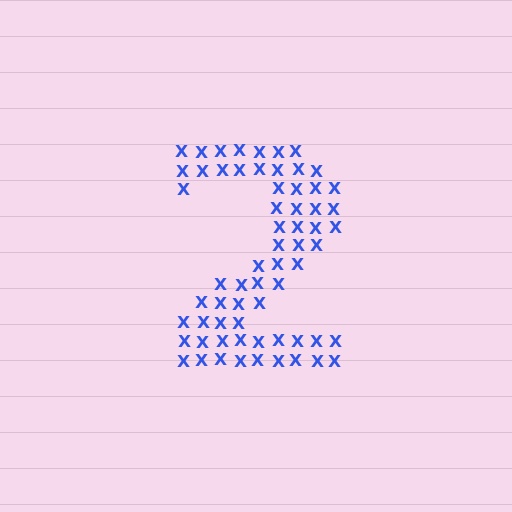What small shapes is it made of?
It is made of small letter X's.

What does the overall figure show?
The overall figure shows the digit 2.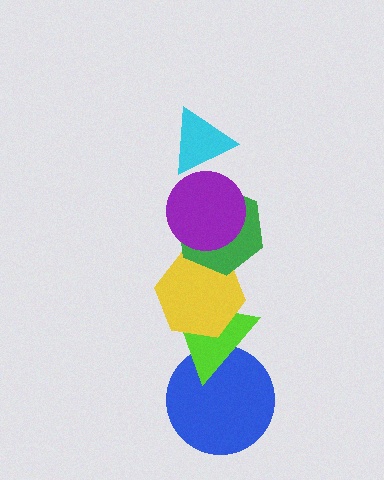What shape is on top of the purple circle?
The cyan triangle is on top of the purple circle.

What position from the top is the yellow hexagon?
The yellow hexagon is 4th from the top.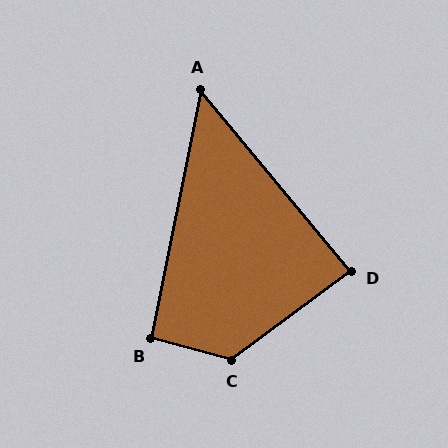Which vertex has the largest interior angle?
C, at approximately 129 degrees.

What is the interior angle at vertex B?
Approximately 93 degrees (approximately right).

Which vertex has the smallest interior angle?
A, at approximately 51 degrees.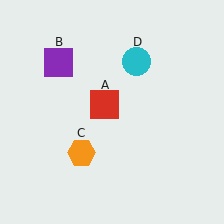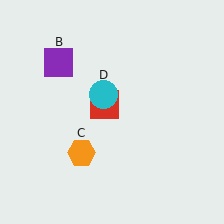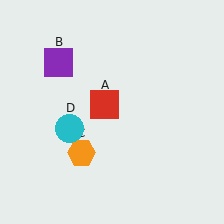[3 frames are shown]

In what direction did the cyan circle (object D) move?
The cyan circle (object D) moved down and to the left.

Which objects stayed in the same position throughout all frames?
Red square (object A) and purple square (object B) and orange hexagon (object C) remained stationary.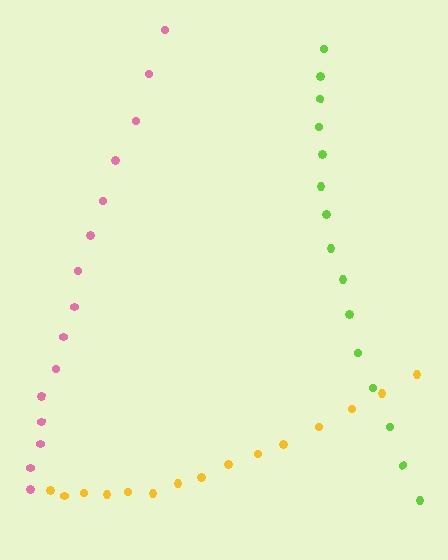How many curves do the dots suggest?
There are 3 distinct paths.